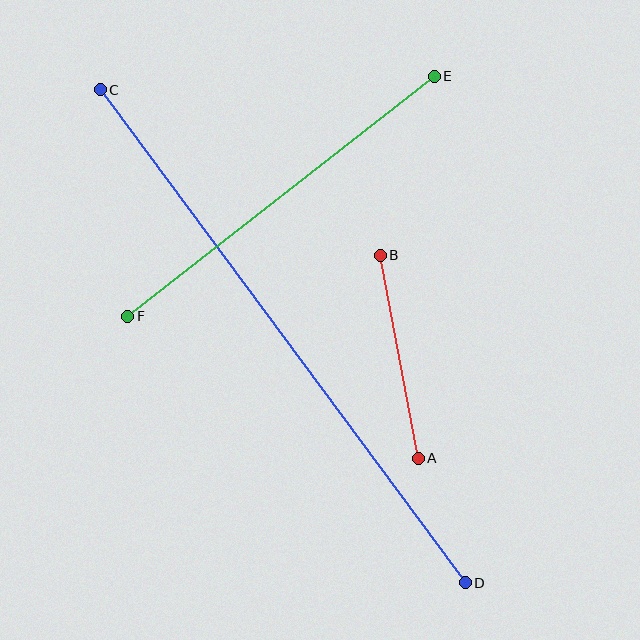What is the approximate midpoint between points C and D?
The midpoint is at approximately (283, 336) pixels.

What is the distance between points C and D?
The distance is approximately 613 pixels.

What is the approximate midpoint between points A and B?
The midpoint is at approximately (399, 357) pixels.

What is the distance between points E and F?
The distance is approximately 389 pixels.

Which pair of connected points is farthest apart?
Points C and D are farthest apart.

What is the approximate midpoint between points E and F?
The midpoint is at approximately (281, 196) pixels.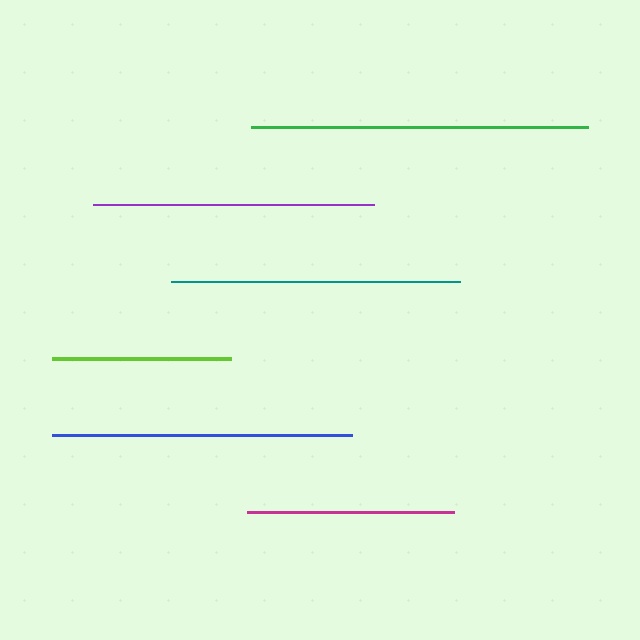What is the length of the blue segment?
The blue segment is approximately 300 pixels long.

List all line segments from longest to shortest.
From longest to shortest: green, blue, teal, purple, magenta, lime.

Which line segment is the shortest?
The lime line is the shortest at approximately 180 pixels.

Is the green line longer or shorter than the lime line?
The green line is longer than the lime line.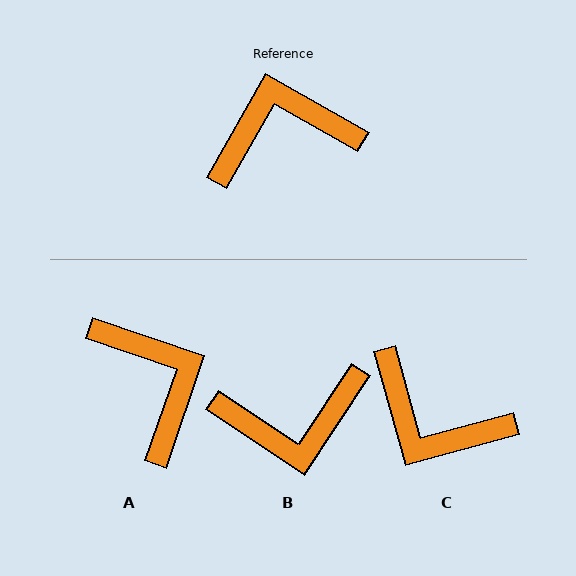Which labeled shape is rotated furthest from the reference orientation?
B, about 176 degrees away.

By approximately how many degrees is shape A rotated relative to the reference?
Approximately 80 degrees clockwise.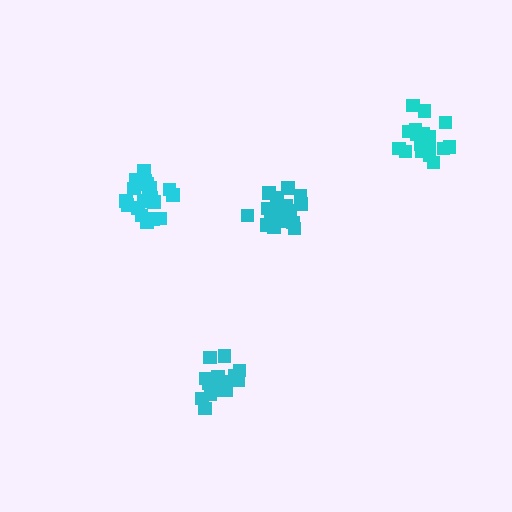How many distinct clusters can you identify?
There are 4 distinct clusters.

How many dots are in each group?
Group 1: 19 dots, Group 2: 17 dots, Group 3: 19 dots, Group 4: 20 dots (75 total).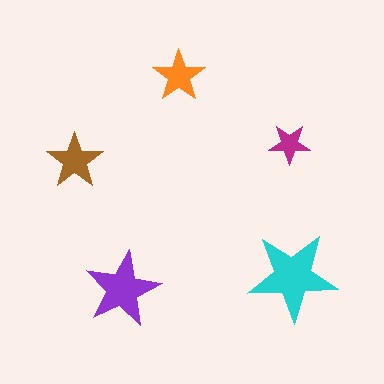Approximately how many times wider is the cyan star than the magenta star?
About 2 times wider.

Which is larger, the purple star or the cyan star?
The cyan one.